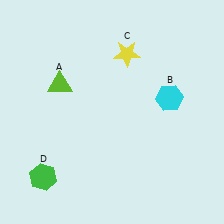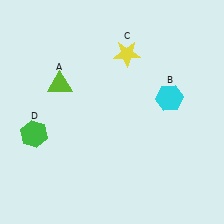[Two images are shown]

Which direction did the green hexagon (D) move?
The green hexagon (D) moved up.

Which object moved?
The green hexagon (D) moved up.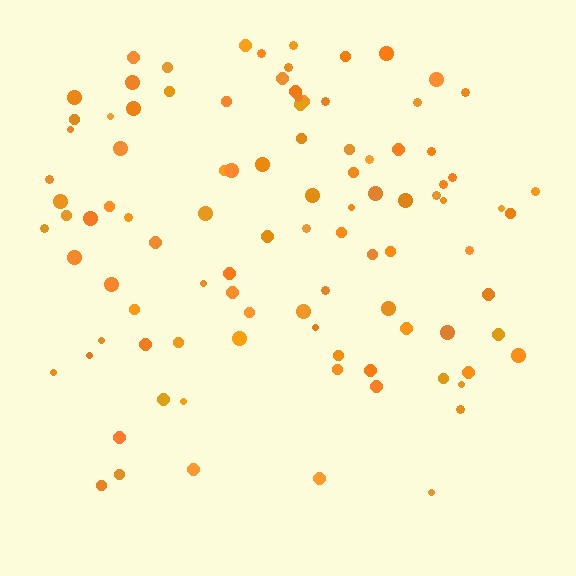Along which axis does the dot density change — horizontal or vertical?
Vertical.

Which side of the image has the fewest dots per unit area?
The bottom.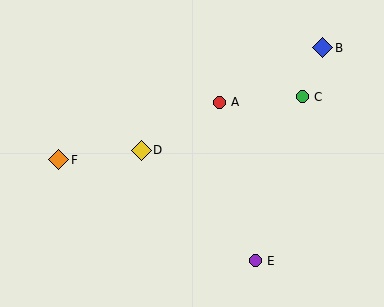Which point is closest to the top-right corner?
Point B is closest to the top-right corner.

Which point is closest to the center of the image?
Point D at (141, 150) is closest to the center.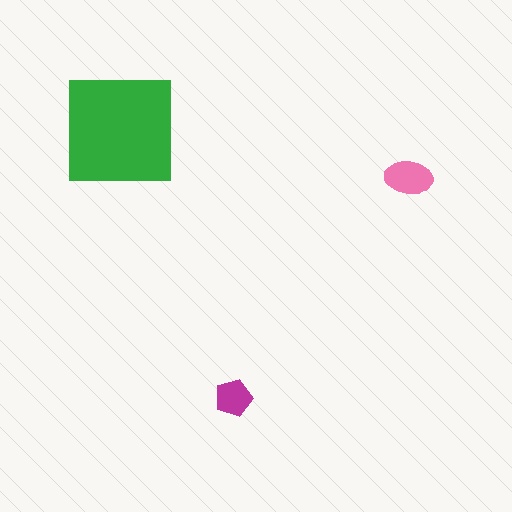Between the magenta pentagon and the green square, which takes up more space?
The green square.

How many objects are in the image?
There are 3 objects in the image.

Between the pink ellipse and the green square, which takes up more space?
The green square.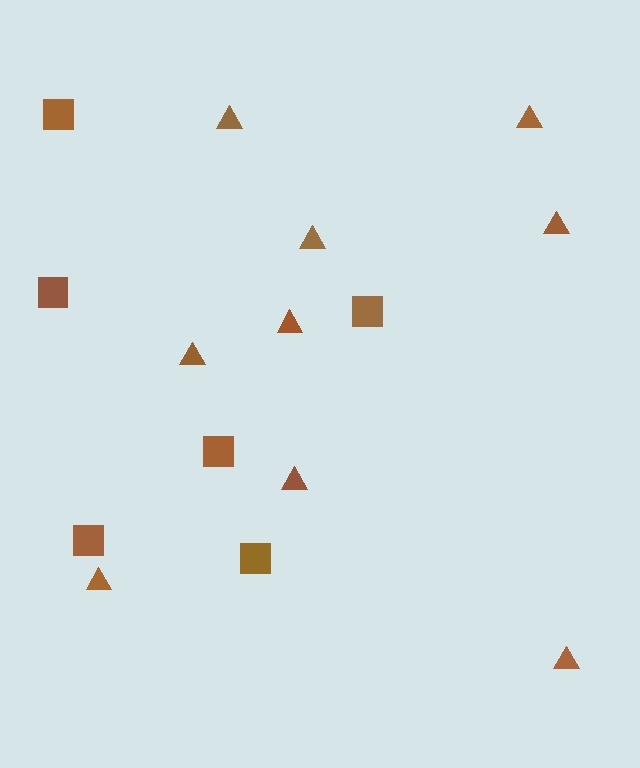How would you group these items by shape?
There are 2 groups: one group of squares (6) and one group of triangles (9).